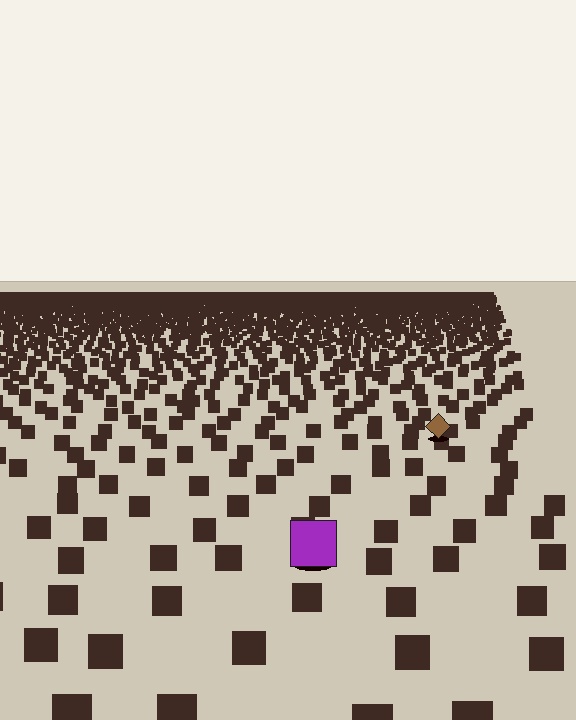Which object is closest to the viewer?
The purple square is closest. The texture marks near it are larger and more spread out.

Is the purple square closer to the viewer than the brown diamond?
Yes. The purple square is closer — you can tell from the texture gradient: the ground texture is coarser near it.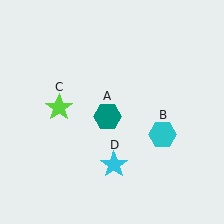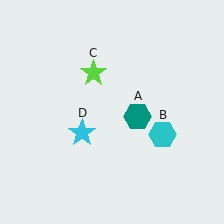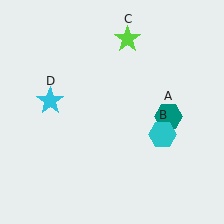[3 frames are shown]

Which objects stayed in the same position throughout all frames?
Cyan hexagon (object B) remained stationary.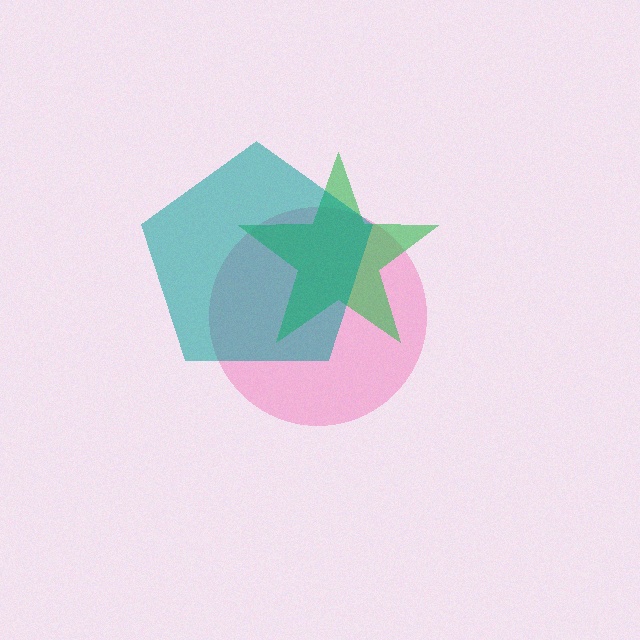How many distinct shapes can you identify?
There are 3 distinct shapes: a pink circle, a green star, a teal pentagon.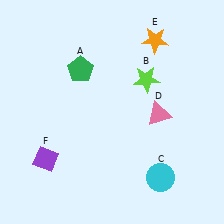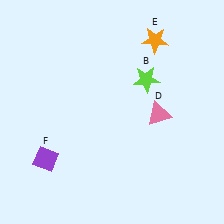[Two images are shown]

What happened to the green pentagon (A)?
The green pentagon (A) was removed in Image 2. It was in the top-left area of Image 1.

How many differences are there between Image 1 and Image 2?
There are 2 differences between the two images.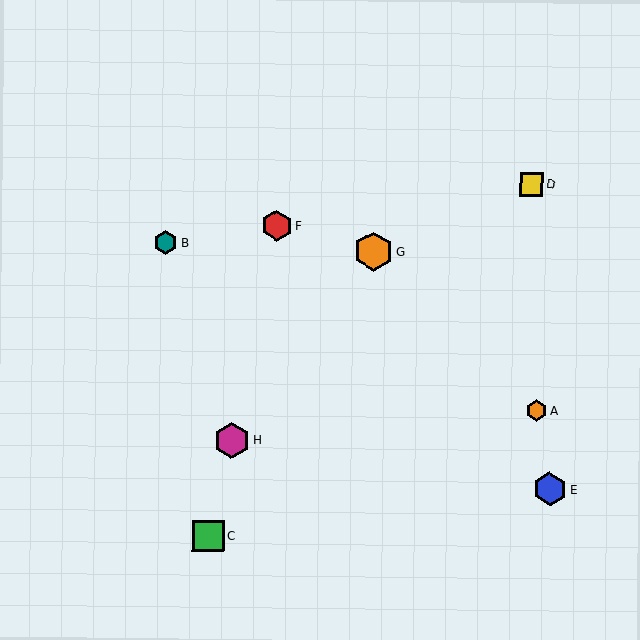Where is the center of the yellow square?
The center of the yellow square is at (532, 185).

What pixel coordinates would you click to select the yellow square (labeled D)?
Click at (532, 185) to select the yellow square D.